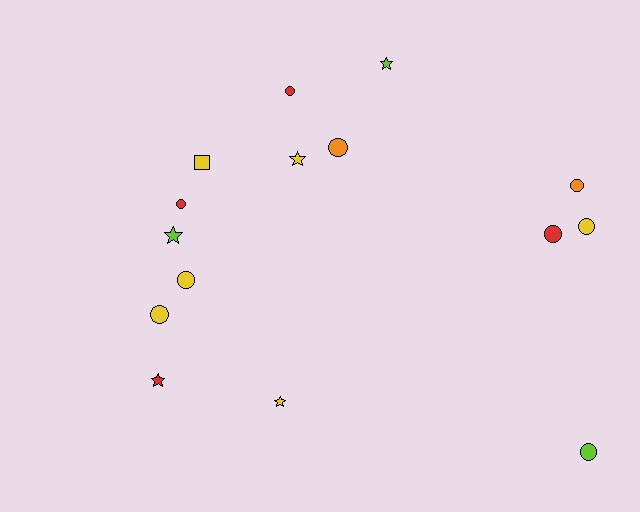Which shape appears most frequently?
Circle, with 9 objects.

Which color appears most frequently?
Yellow, with 6 objects.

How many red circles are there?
There are 3 red circles.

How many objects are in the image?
There are 15 objects.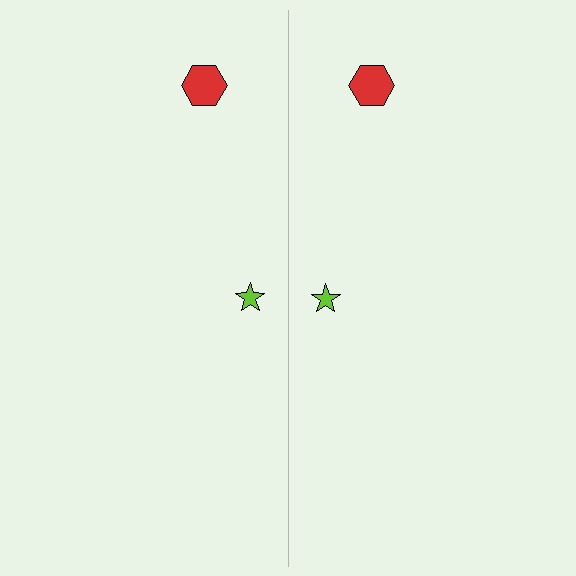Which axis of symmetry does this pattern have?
The pattern has a vertical axis of symmetry running through the center of the image.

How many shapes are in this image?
There are 4 shapes in this image.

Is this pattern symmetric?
Yes, this pattern has bilateral (reflection) symmetry.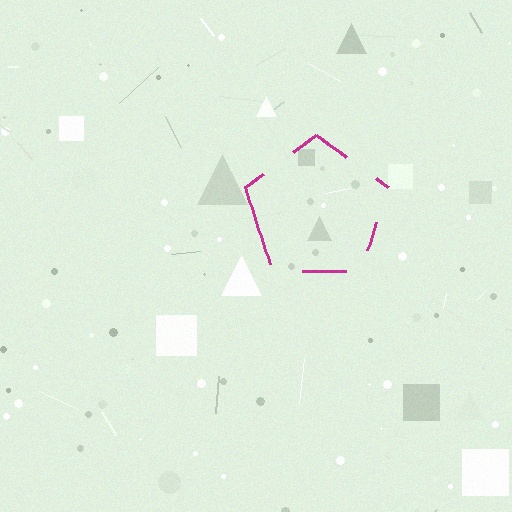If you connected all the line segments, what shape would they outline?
They would outline a pentagon.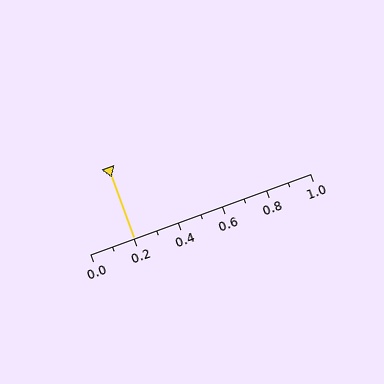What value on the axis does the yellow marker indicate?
The marker indicates approximately 0.2.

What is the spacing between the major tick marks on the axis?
The major ticks are spaced 0.2 apart.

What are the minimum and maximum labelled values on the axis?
The axis runs from 0.0 to 1.0.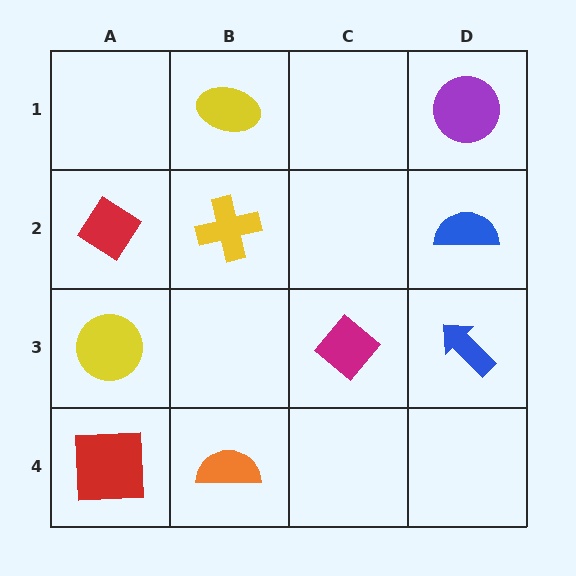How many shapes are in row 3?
3 shapes.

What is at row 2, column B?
A yellow cross.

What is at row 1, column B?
A yellow ellipse.